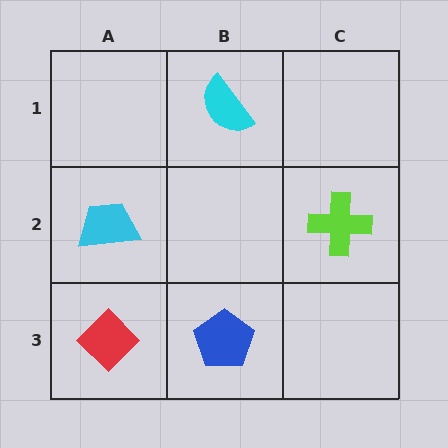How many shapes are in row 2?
2 shapes.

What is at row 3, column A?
A red diamond.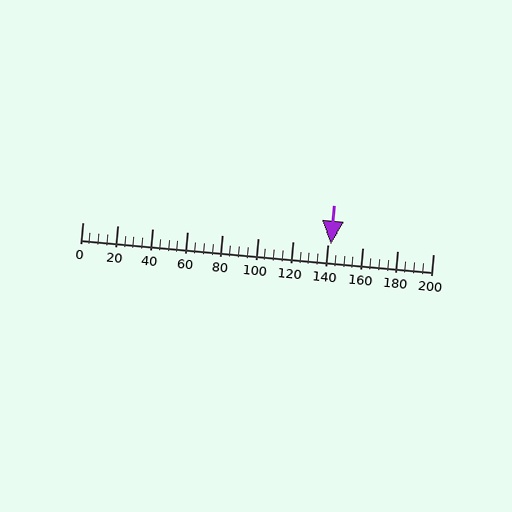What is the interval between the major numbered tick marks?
The major tick marks are spaced 20 units apart.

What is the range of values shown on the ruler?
The ruler shows values from 0 to 200.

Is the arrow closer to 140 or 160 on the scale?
The arrow is closer to 140.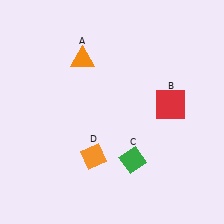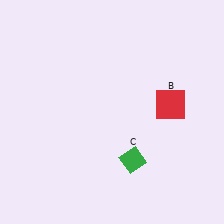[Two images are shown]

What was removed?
The orange triangle (A), the orange diamond (D) were removed in Image 2.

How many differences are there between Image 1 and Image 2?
There are 2 differences between the two images.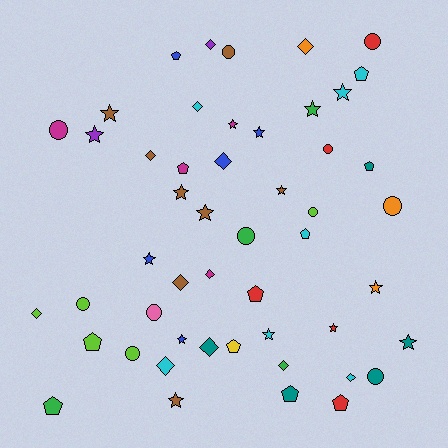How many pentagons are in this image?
There are 11 pentagons.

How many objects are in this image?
There are 50 objects.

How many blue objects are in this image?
There are 5 blue objects.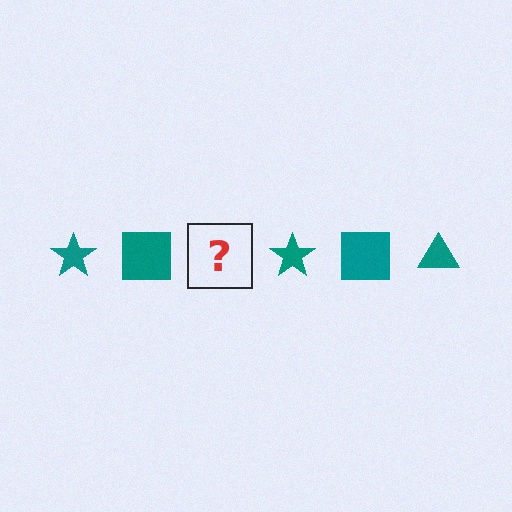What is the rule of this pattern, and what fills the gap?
The rule is that the pattern cycles through star, square, triangle shapes in teal. The gap should be filled with a teal triangle.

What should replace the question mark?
The question mark should be replaced with a teal triangle.